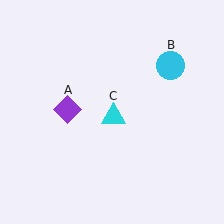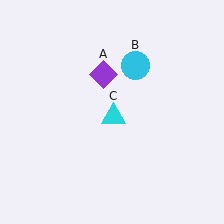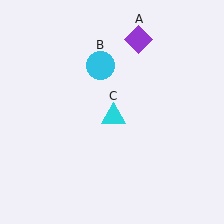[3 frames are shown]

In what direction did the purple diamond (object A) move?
The purple diamond (object A) moved up and to the right.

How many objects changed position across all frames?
2 objects changed position: purple diamond (object A), cyan circle (object B).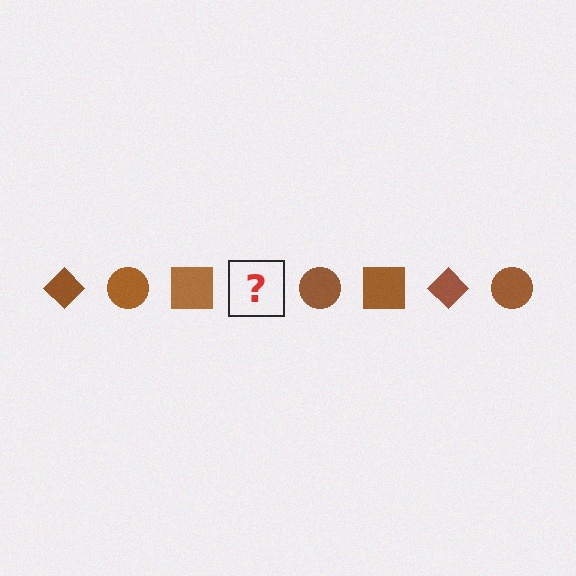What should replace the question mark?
The question mark should be replaced with a brown diamond.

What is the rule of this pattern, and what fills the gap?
The rule is that the pattern cycles through diamond, circle, square shapes in brown. The gap should be filled with a brown diamond.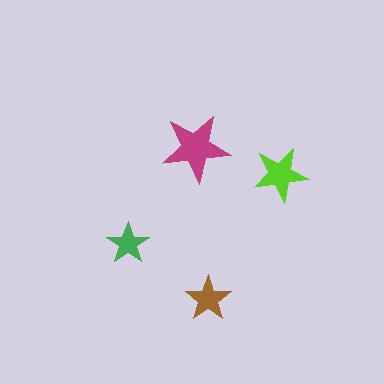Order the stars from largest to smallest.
the magenta one, the lime one, the brown one, the green one.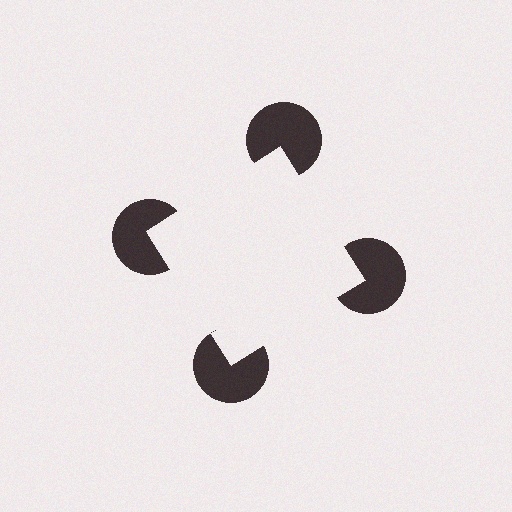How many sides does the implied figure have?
4 sides.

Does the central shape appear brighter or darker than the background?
It typically appears slightly brighter than the background, even though no actual brightness change is drawn.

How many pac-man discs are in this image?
There are 4 — one at each vertex of the illusory square.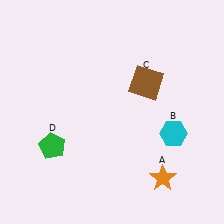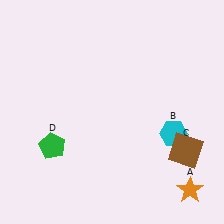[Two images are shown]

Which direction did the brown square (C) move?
The brown square (C) moved down.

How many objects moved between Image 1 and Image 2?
2 objects moved between the two images.